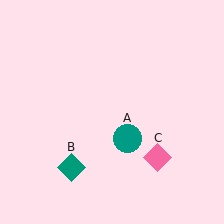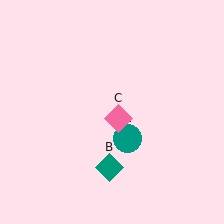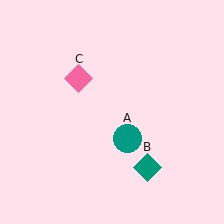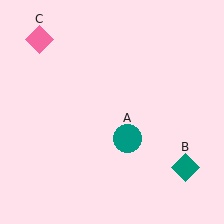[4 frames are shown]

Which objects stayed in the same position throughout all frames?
Teal circle (object A) remained stationary.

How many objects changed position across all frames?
2 objects changed position: teal diamond (object B), pink diamond (object C).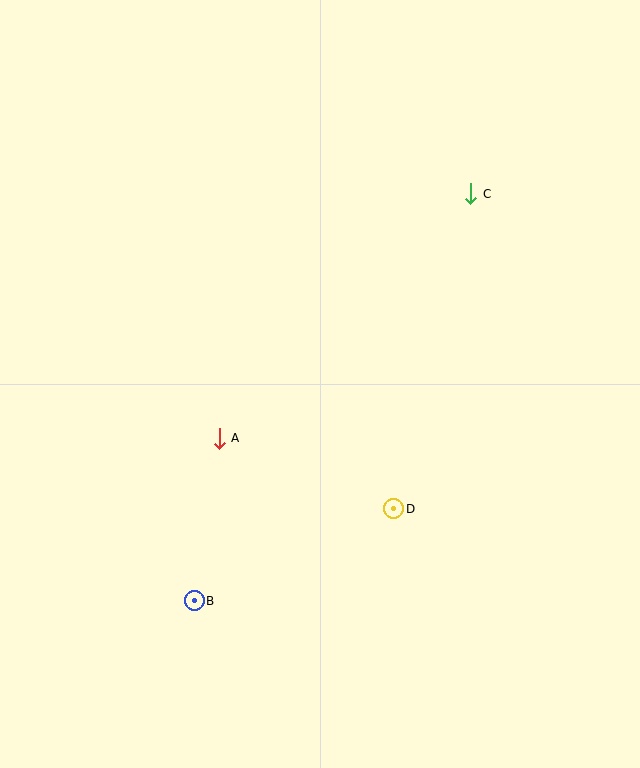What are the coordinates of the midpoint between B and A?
The midpoint between B and A is at (207, 519).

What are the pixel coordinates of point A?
Point A is at (219, 438).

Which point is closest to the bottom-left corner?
Point B is closest to the bottom-left corner.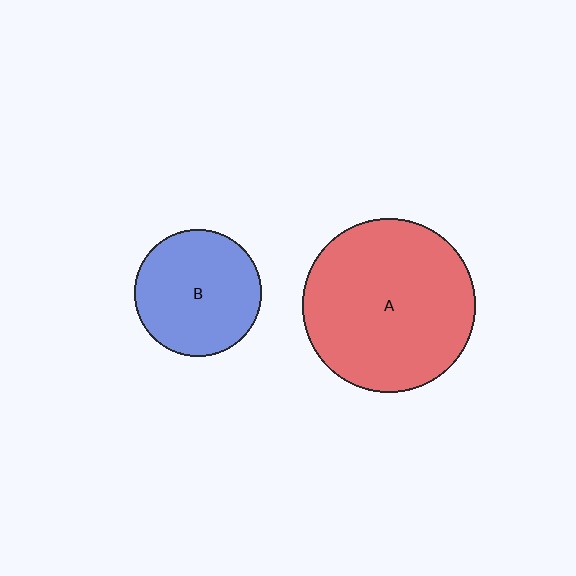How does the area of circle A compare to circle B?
Approximately 1.9 times.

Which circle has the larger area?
Circle A (red).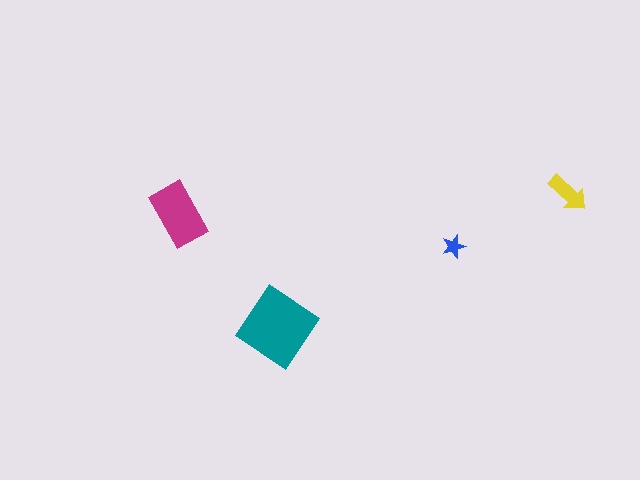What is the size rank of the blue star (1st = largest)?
4th.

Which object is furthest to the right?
The yellow arrow is rightmost.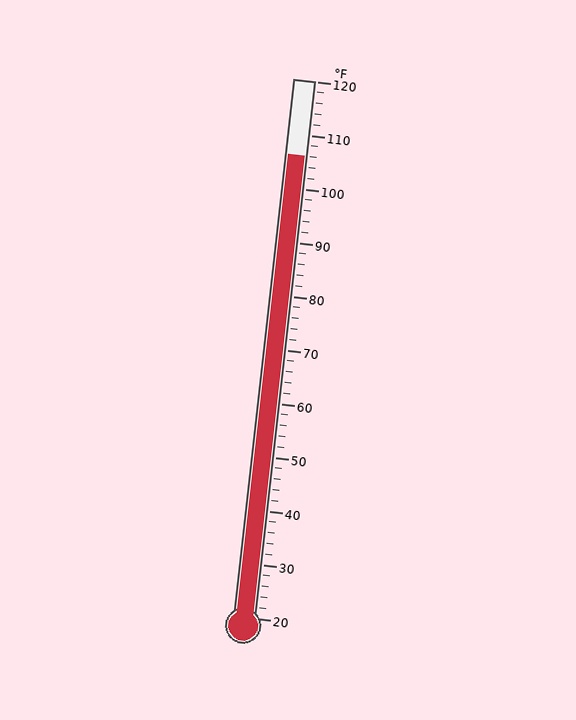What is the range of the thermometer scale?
The thermometer scale ranges from 20°F to 120°F.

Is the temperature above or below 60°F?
The temperature is above 60°F.